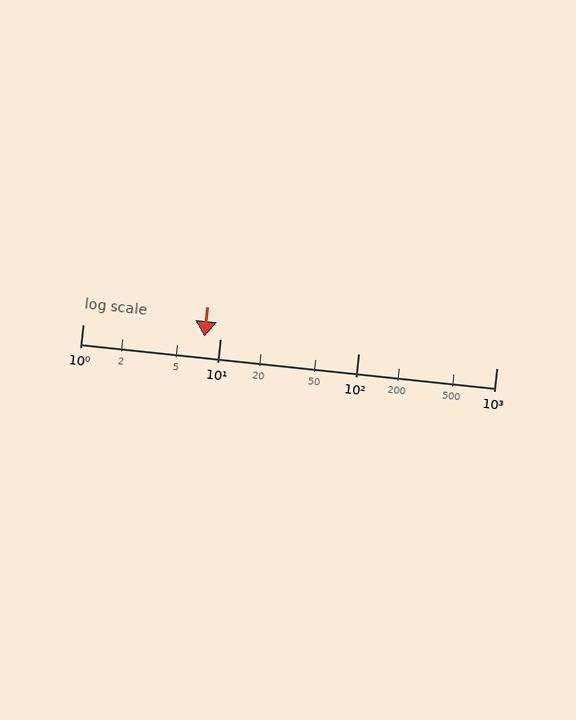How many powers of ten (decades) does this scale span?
The scale spans 3 decades, from 1 to 1000.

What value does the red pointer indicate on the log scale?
The pointer indicates approximately 7.7.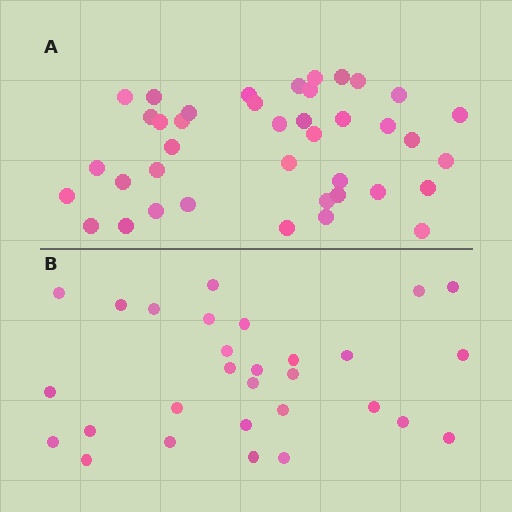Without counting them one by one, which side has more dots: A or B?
Region A (the top region) has more dots.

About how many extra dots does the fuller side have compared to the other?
Region A has roughly 12 or so more dots than region B.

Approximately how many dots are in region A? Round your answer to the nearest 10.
About 40 dots.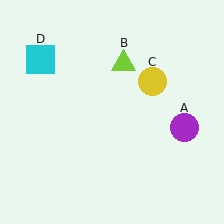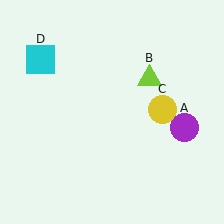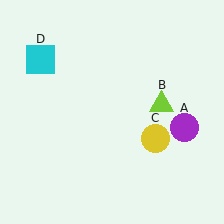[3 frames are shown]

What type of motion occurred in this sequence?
The lime triangle (object B), yellow circle (object C) rotated clockwise around the center of the scene.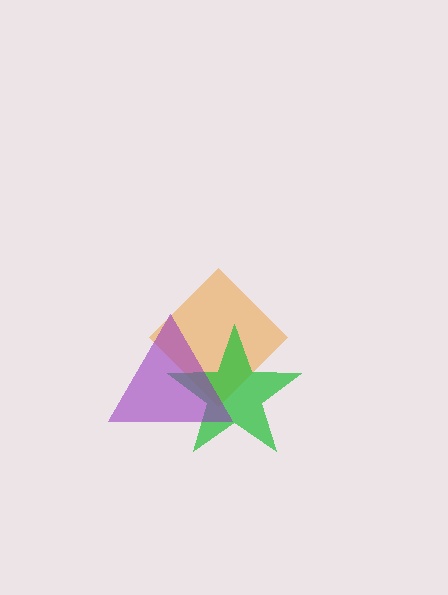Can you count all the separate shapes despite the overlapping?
Yes, there are 3 separate shapes.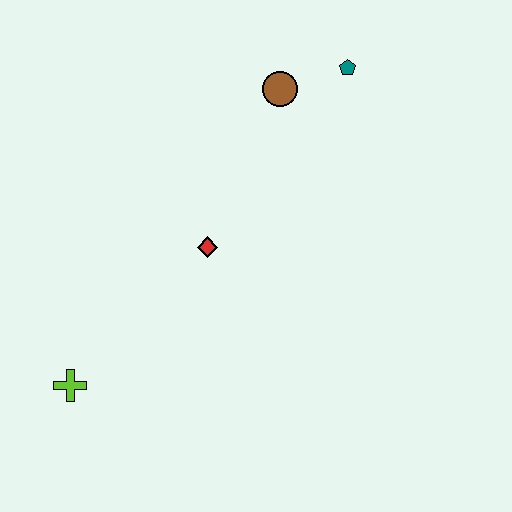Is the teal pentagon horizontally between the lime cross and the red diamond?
No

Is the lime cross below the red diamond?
Yes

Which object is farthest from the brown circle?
The lime cross is farthest from the brown circle.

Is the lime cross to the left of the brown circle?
Yes